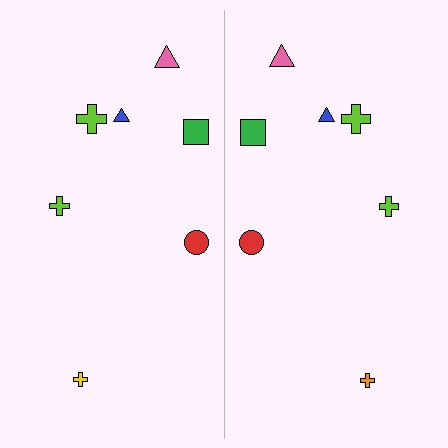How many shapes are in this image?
There are 14 shapes in this image.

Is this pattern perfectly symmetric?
No, the pattern is not perfectly symmetric. The orange cross on the right side breaks the symmetry — its mirror counterpart is yellow.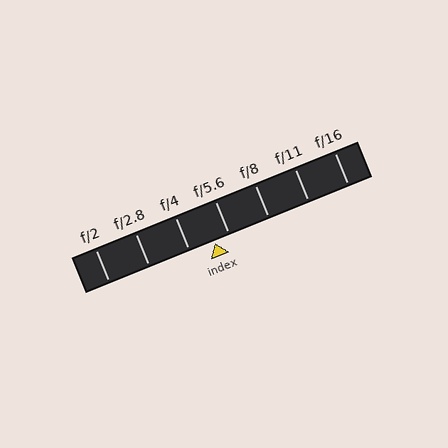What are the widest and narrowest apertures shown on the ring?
The widest aperture shown is f/2 and the narrowest is f/16.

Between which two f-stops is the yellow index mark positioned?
The index mark is between f/4 and f/5.6.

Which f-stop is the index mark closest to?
The index mark is closest to f/5.6.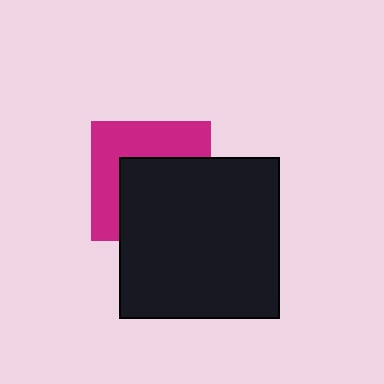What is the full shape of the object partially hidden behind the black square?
The partially hidden object is a magenta square.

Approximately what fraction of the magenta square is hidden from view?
Roughly 54% of the magenta square is hidden behind the black square.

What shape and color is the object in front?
The object in front is a black square.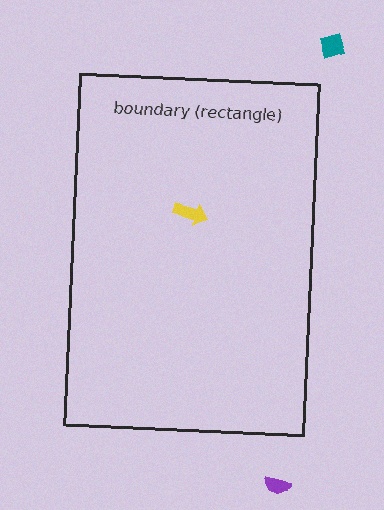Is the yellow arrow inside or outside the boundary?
Inside.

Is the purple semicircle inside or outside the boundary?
Outside.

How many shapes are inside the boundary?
1 inside, 2 outside.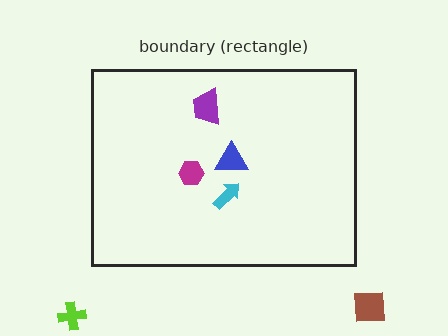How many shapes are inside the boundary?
4 inside, 2 outside.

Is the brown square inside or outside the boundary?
Outside.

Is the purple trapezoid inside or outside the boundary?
Inside.